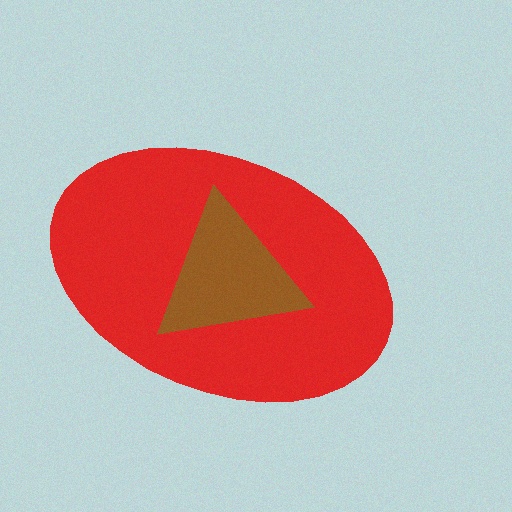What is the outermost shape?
The red ellipse.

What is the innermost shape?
The brown triangle.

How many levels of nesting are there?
2.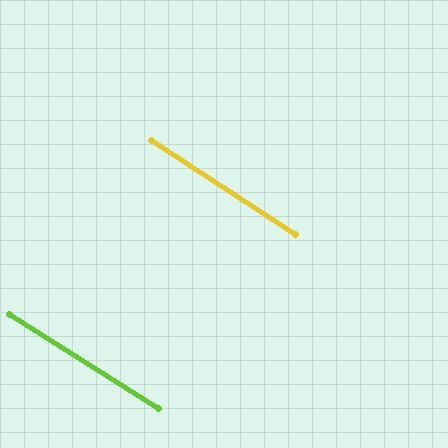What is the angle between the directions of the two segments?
Approximately 1 degree.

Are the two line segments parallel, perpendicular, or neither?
Parallel — their directions differ by only 0.7°.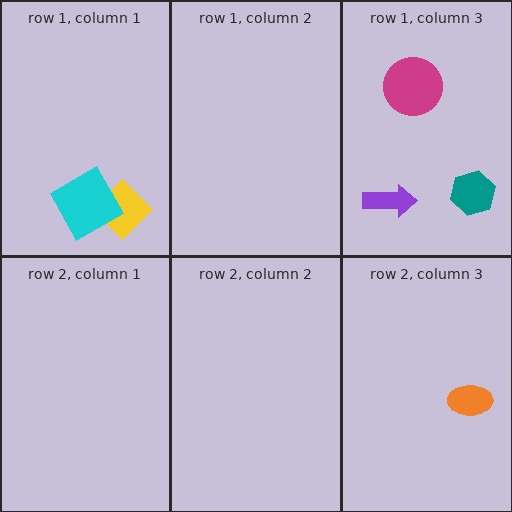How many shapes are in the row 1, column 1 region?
2.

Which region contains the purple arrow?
The row 1, column 3 region.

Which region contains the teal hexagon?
The row 1, column 3 region.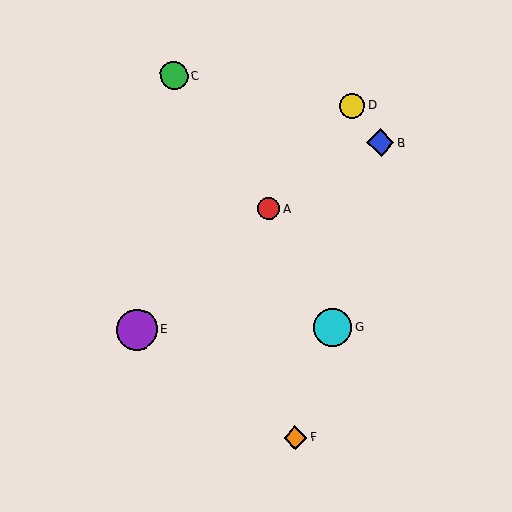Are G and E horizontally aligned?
Yes, both are at y≈327.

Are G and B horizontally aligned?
No, G is at y≈327 and B is at y≈143.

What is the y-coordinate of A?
Object A is at y≈208.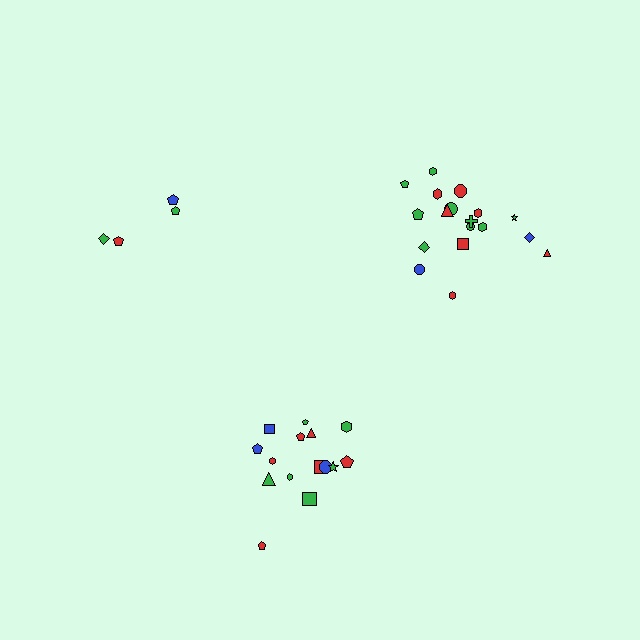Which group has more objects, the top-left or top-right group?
The top-right group.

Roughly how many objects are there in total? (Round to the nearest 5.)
Roughly 35 objects in total.